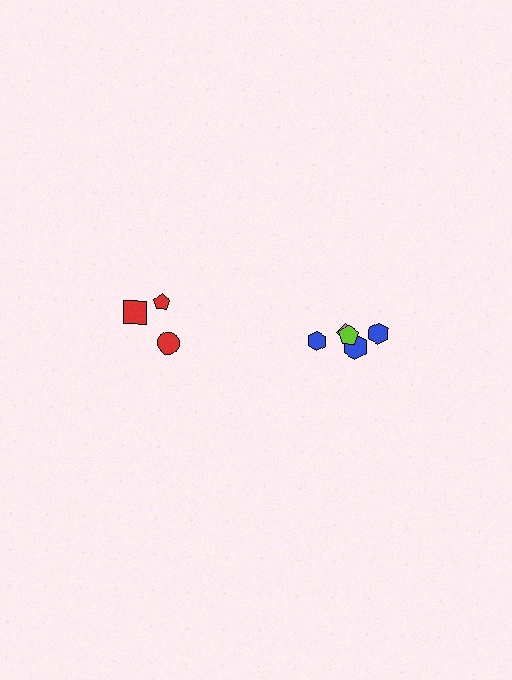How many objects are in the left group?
There are 3 objects.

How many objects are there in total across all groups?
There are 8 objects.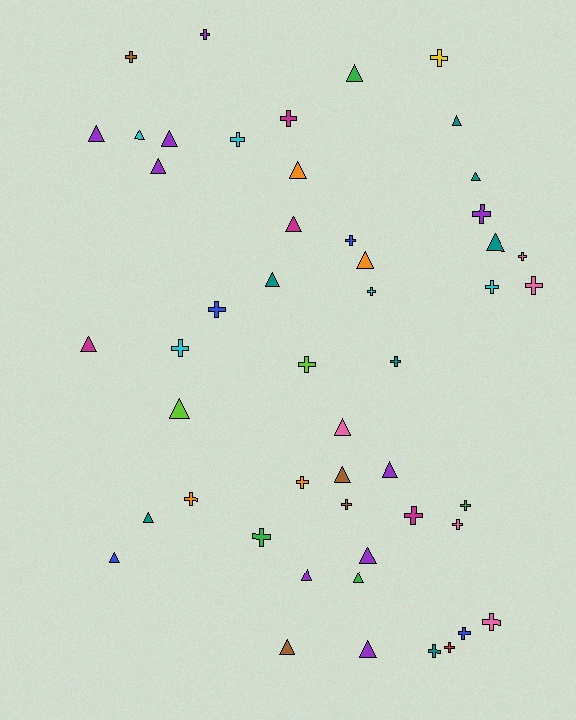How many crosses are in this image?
There are 26 crosses.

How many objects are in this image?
There are 50 objects.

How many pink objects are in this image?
There are 5 pink objects.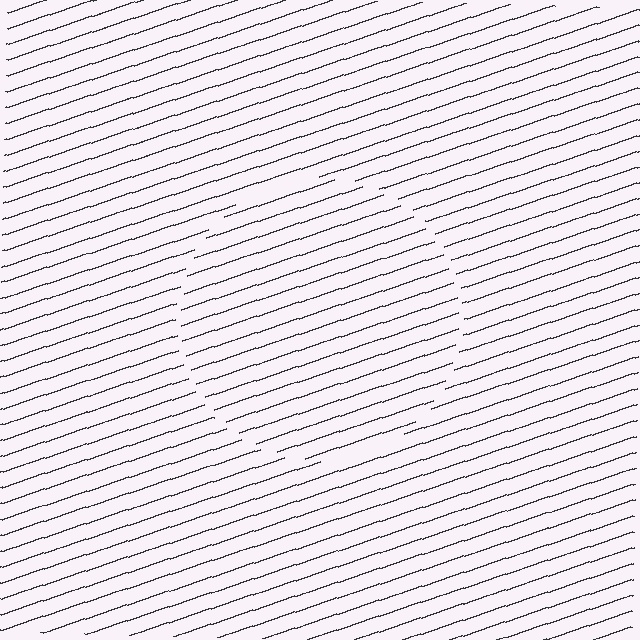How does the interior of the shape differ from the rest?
The interior of the shape contains the same grating, shifted by half a period — the contour is defined by the phase discontinuity where line-ends from the inner and outer gratings abut.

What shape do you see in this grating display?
An illusory circle. The interior of the shape contains the same grating, shifted by half a period — the contour is defined by the phase discontinuity where line-ends from the inner and outer gratings abut.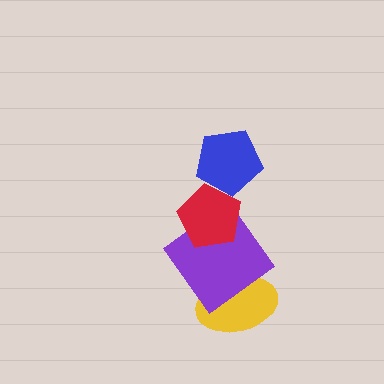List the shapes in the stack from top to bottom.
From top to bottom: the blue pentagon, the red pentagon, the purple diamond, the yellow ellipse.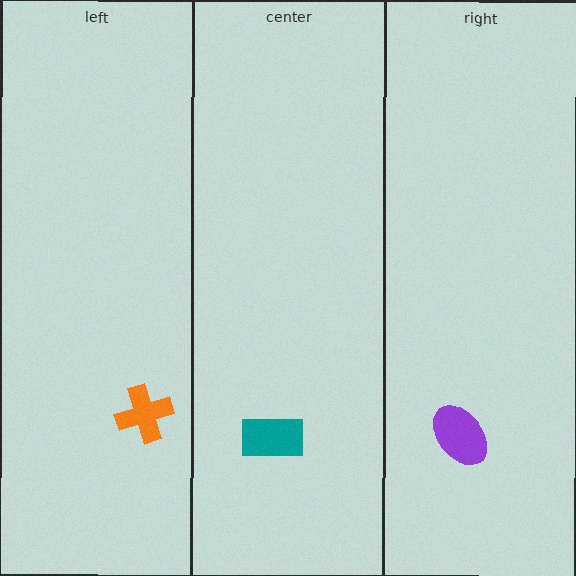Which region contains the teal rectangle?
The center region.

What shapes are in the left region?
The orange cross.